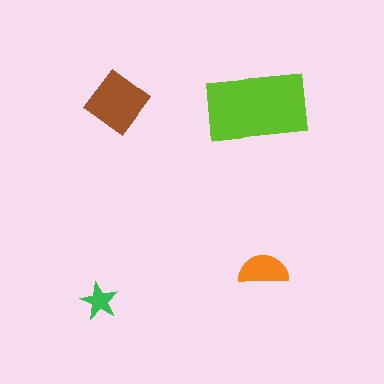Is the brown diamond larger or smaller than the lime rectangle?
Smaller.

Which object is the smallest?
The green star.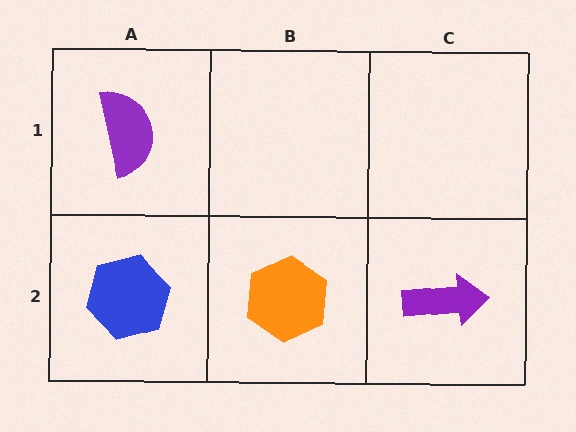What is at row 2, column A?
A blue hexagon.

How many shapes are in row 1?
1 shape.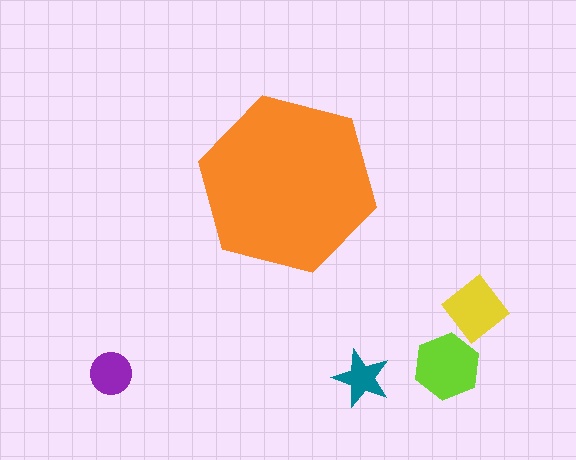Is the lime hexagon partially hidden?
No, the lime hexagon is fully visible.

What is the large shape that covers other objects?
An orange hexagon.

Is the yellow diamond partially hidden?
No, the yellow diamond is fully visible.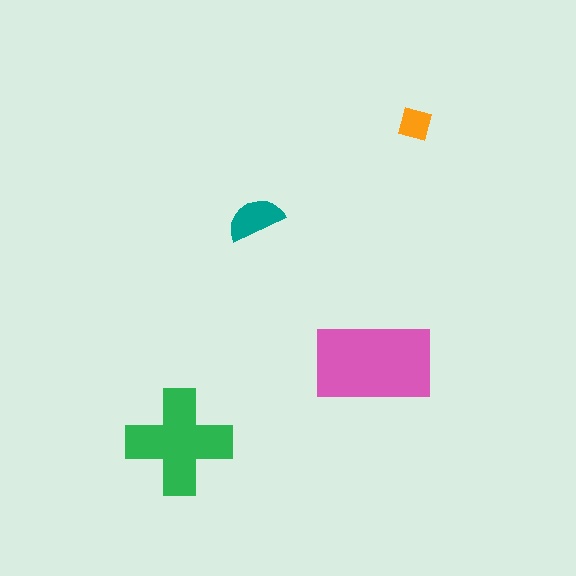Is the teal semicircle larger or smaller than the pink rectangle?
Smaller.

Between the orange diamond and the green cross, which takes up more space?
The green cross.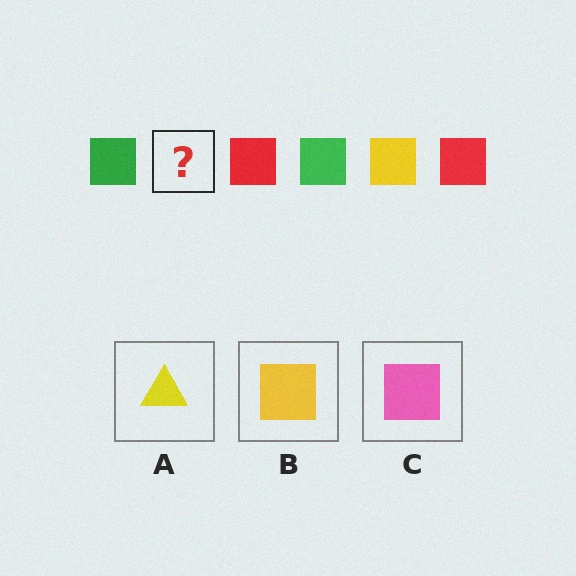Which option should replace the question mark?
Option B.